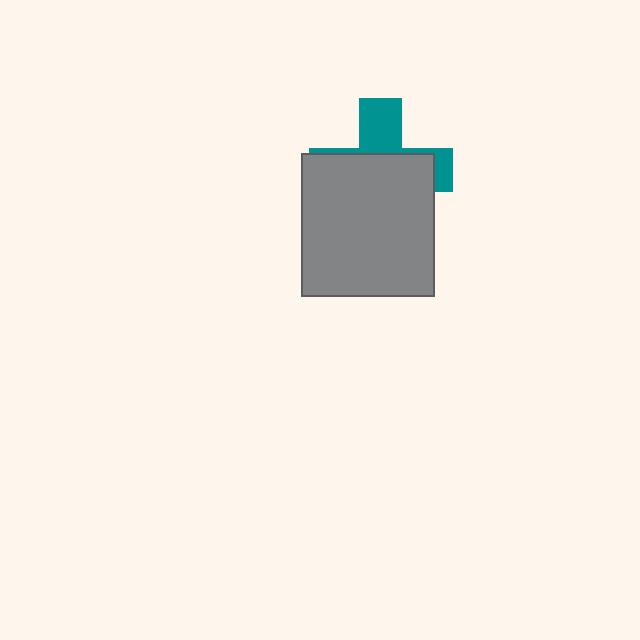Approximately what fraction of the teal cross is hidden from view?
Roughly 65% of the teal cross is hidden behind the gray rectangle.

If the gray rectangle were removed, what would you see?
You would see the complete teal cross.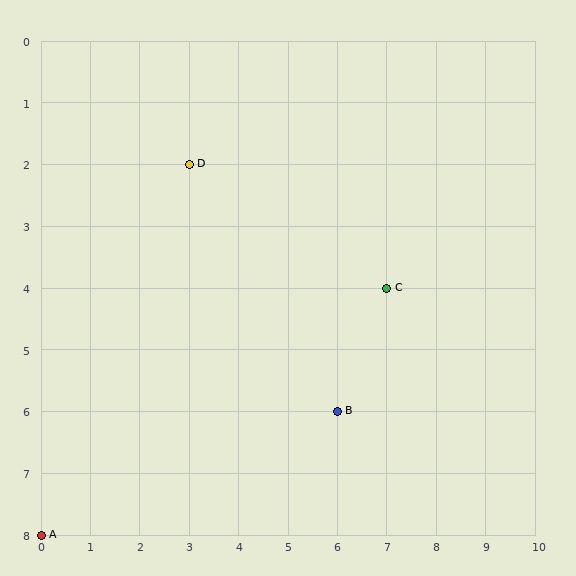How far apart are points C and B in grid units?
Points C and B are 1 column and 2 rows apart (about 2.2 grid units diagonally).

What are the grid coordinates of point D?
Point D is at grid coordinates (3, 2).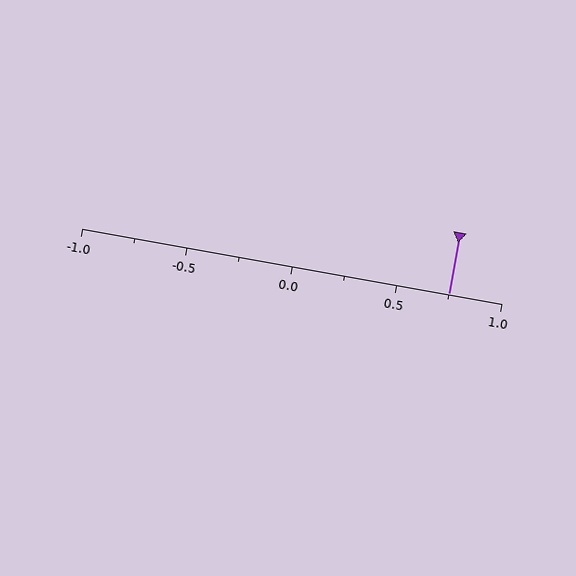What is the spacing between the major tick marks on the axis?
The major ticks are spaced 0.5 apart.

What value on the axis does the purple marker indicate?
The marker indicates approximately 0.75.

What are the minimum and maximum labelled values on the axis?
The axis runs from -1.0 to 1.0.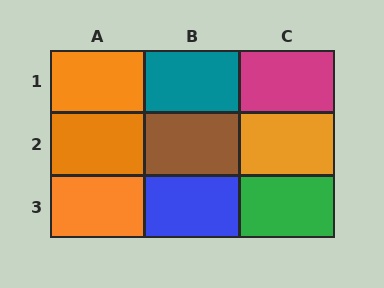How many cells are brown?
1 cell is brown.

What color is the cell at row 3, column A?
Orange.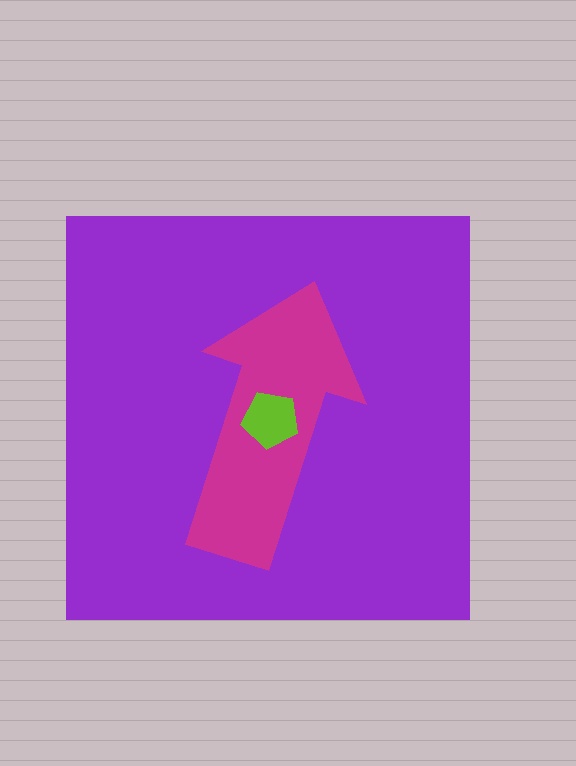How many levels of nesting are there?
3.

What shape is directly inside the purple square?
The magenta arrow.